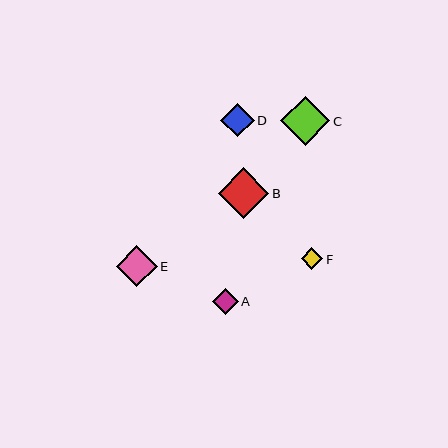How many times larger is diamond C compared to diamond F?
Diamond C is approximately 2.3 times the size of diamond F.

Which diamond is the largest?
Diamond B is the largest with a size of approximately 51 pixels.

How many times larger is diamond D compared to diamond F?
Diamond D is approximately 1.6 times the size of diamond F.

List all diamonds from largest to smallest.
From largest to smallest: B, C, E, D, A, F.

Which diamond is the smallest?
Diamond F is the smallest with a size of approximately 22 pixels.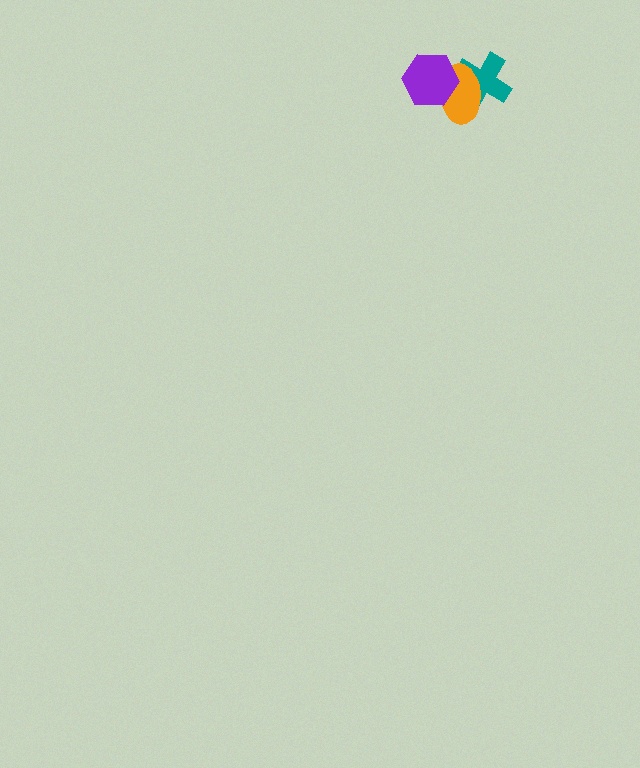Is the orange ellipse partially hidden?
Yes, it is partially covered by another shape.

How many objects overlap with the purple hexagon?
1 object overlaps with the purple hexagon.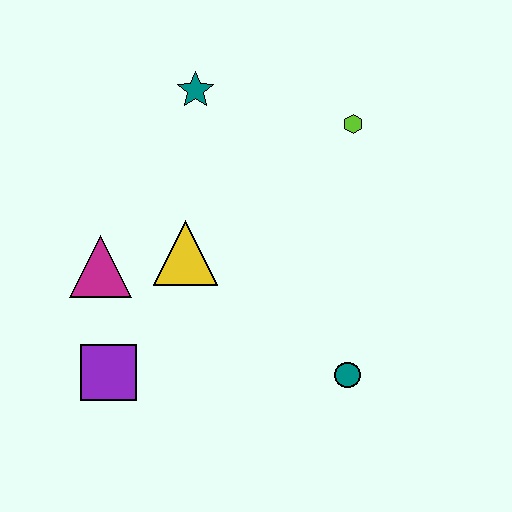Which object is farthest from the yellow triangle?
The lime hexagon is farthest from the yellow triangle.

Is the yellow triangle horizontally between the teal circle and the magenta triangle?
Yes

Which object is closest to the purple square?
The magenta triangle is closest to the purple square.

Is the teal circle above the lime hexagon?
No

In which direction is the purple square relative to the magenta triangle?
The purple square is below the magenta triangle.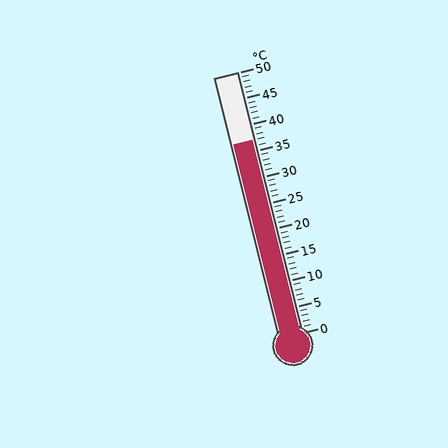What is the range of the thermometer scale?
The thermometer scale ranges from 0°C to 50°C.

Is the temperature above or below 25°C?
The temperature is above 25°C.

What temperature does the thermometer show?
The thermometer shows approximately 37°C.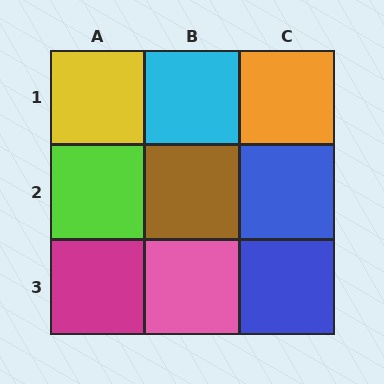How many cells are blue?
2 cells are blue.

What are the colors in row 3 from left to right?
Magenta, pink, blue.